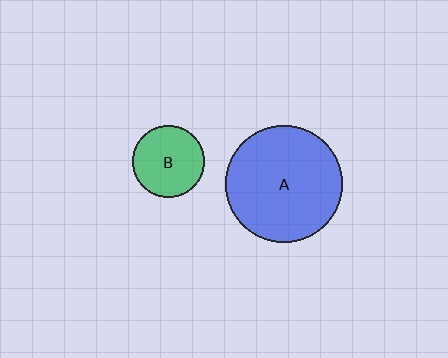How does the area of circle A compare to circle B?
Approximately 2.7 times.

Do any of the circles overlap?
No, none of the circles overlap.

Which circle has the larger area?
Circle A (blue).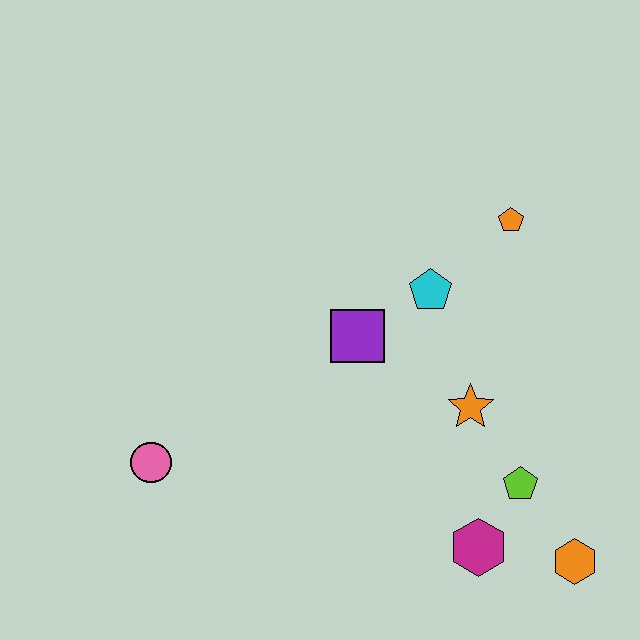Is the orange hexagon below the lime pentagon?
Yes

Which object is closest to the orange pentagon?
The cyan pentagon is closest to the orange pentagon.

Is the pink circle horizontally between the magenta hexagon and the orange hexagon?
No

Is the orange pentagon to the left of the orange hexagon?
Yes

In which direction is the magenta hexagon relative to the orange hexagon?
The magenta hexagon is to the left of the orange hexagon.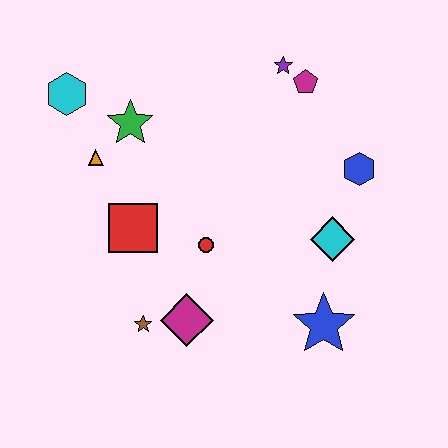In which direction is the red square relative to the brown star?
The red square is above the brown star.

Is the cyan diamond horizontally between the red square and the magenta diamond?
No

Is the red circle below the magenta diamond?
No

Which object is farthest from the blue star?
The cyan hexagon is farthest from the blue star.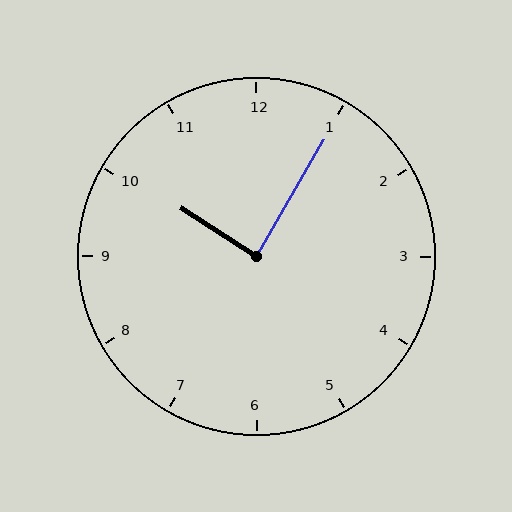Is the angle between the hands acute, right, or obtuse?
It is right.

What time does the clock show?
10:05.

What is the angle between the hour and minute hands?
Approximately 88 degrees.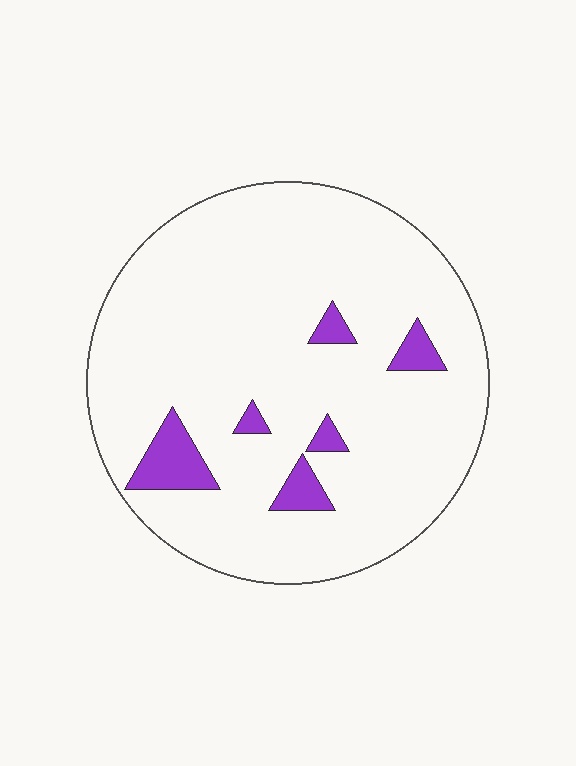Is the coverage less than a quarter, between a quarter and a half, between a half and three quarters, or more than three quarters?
Less than a quarter.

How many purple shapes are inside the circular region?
6.